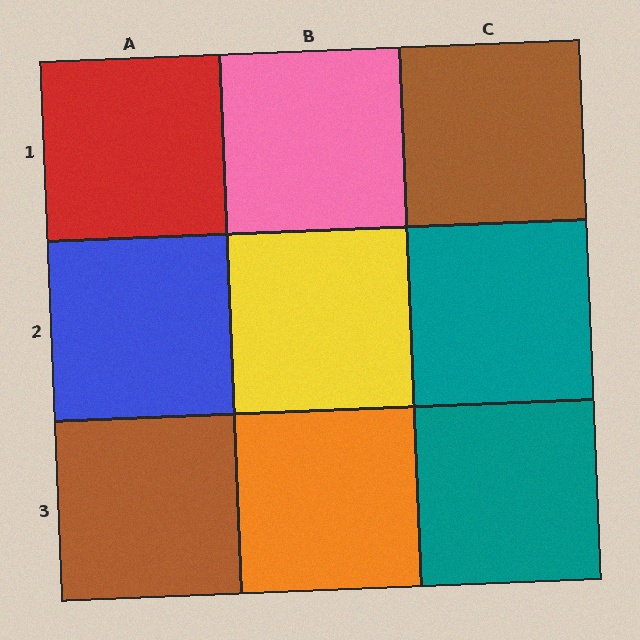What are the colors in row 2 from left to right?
Blue, yellow, teal.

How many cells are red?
1 cell is red.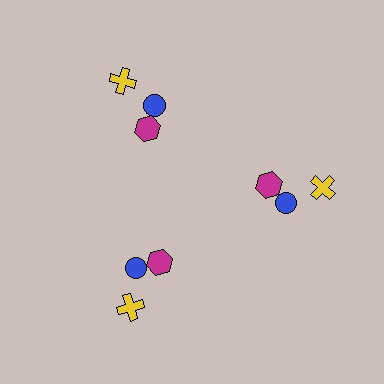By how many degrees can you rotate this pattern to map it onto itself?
The pattern maps onto itself every 120 degrees of rotation.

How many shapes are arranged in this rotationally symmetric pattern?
There are 9 shapes, arranged in 3 groups of 3.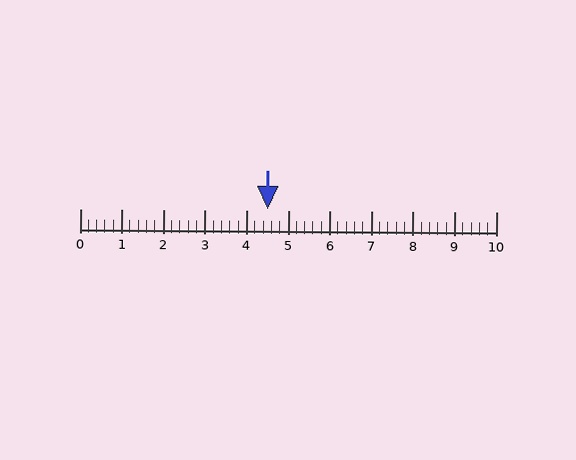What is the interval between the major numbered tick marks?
The major tick marks are spaced 1 units apart.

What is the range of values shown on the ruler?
The ruler shows values from 0 to 10.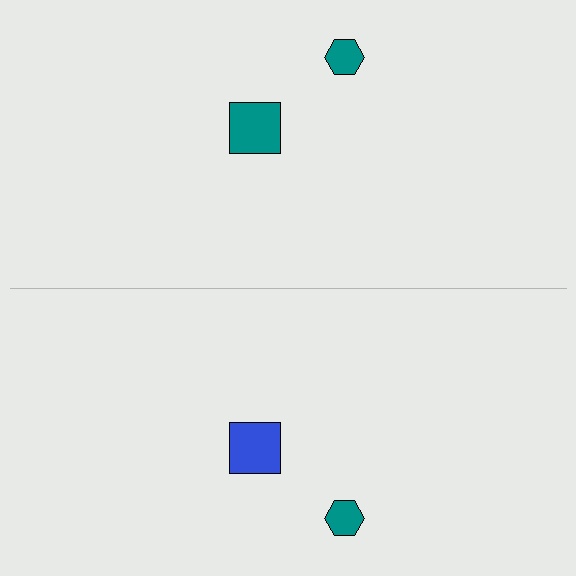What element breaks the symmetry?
The blue square on the bottom side breaks the symmetry — its mirror counterpart is teal.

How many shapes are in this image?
There are 4 shapes in this image.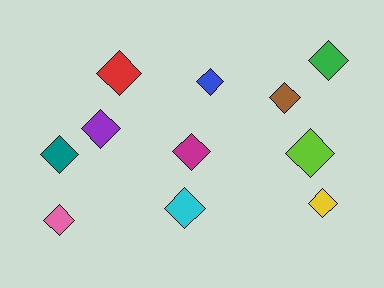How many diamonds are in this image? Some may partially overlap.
There are 11 diamonds.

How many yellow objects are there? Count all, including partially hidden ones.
There is 1 yellow object.